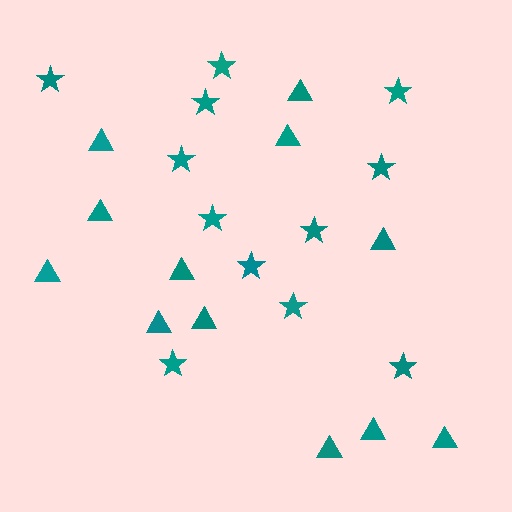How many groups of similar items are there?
There are 2 groups: one group of triangles (12) and one group of stars (12).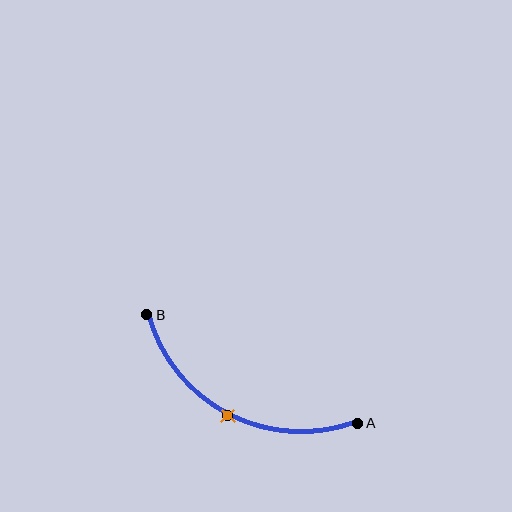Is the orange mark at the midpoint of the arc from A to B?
Yes. The orange mark lies on the arc at equal arc-length from both A and B — it is the arc midpoint.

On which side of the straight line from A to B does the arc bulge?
The arc bulges below the straight line connecting A and B.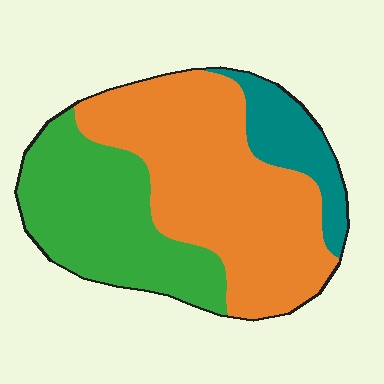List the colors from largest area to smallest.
From largest to smallest: orange, green, teal.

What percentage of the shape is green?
Green takes up about one third (1/3) of the shape.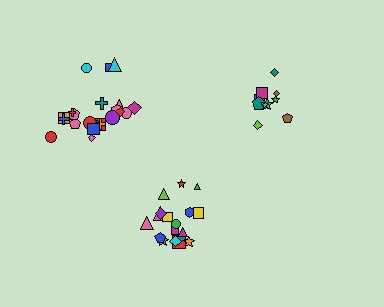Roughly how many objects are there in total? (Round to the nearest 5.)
Roughly 50 objects in total.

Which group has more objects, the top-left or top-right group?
The top-left group.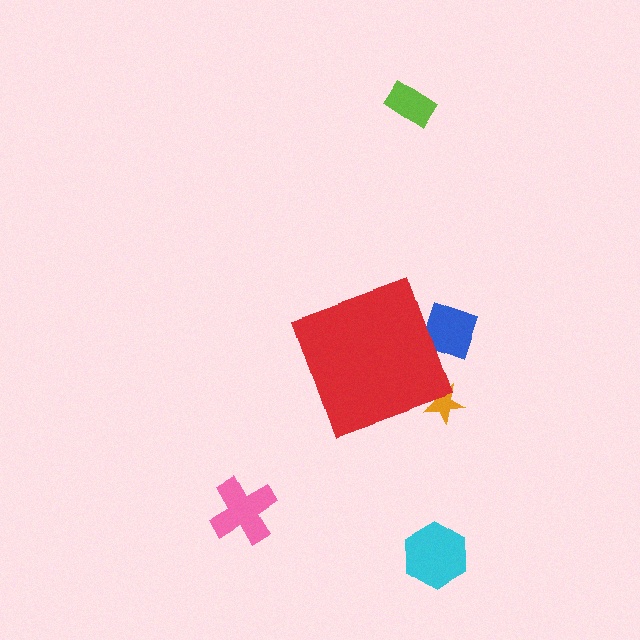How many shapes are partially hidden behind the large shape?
2 shapes are partially hidden.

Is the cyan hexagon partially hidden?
No, the cyan hexagon is fully visible.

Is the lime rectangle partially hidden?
No, the lime rectangle is fully visible.